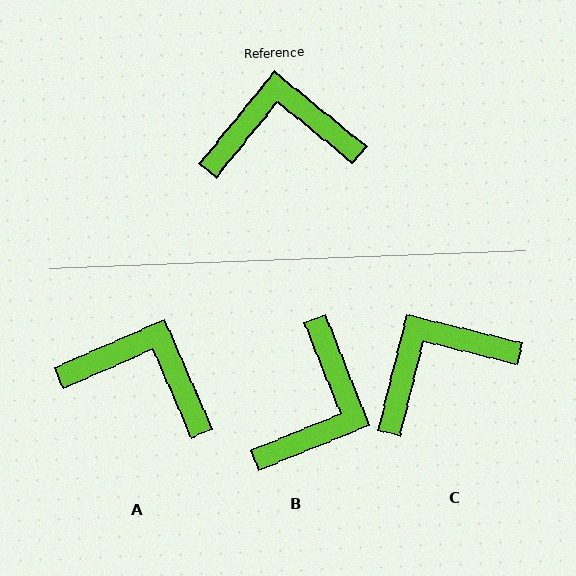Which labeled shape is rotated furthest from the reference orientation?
B, about 119 degrees away.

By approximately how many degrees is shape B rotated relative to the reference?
Approximately 119 degrees clockwise.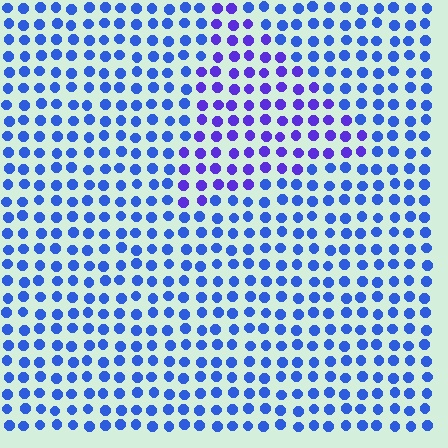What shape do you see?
I see a triangle.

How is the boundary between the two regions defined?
The boundary is defined purely by a slight shift in hue (about 32 degrees). Spacing, size, and orientation are identical on both sides.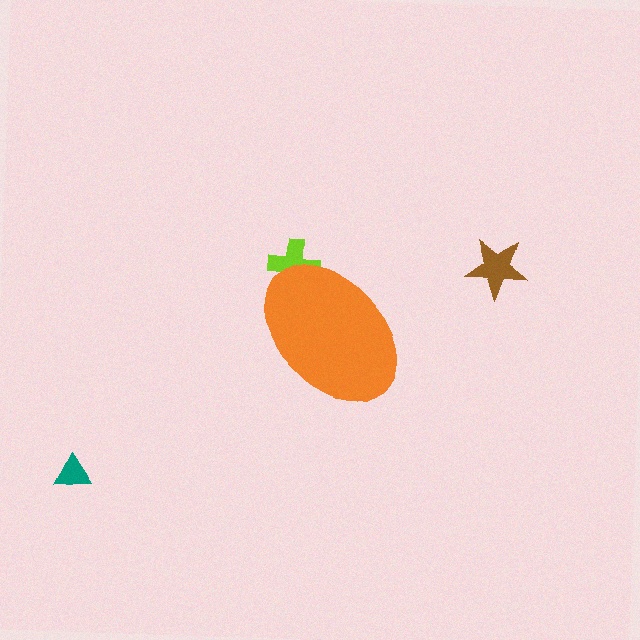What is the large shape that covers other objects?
An orange ellipse.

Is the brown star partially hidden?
No, the brown star is fully visible.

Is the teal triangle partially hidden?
No, the teal triangle is fully visible.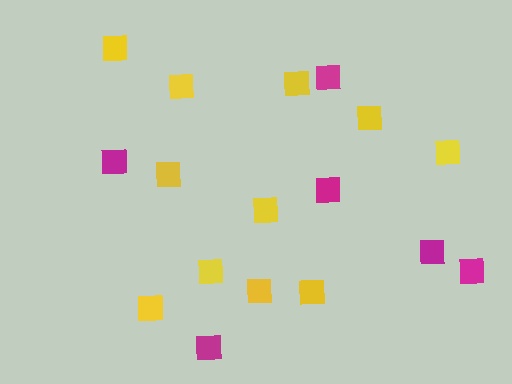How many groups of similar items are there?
There are 2 groups: one group of yellow squares (11) and one group of magenta squares (6).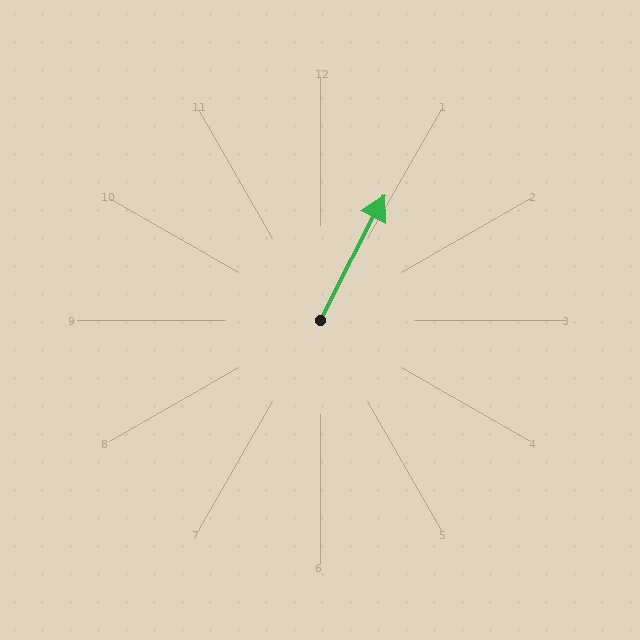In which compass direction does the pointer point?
Northeast.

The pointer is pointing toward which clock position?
Roughly 1 o'clock.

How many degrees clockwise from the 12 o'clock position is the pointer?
Approximately 27 degrees.